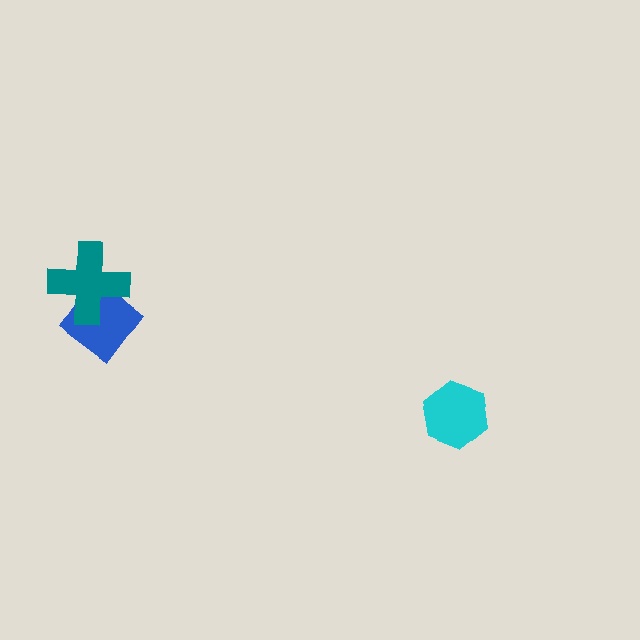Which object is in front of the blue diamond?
The teal cross is in front of the blue diamond.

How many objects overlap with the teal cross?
1 object overlaps with the teal cross.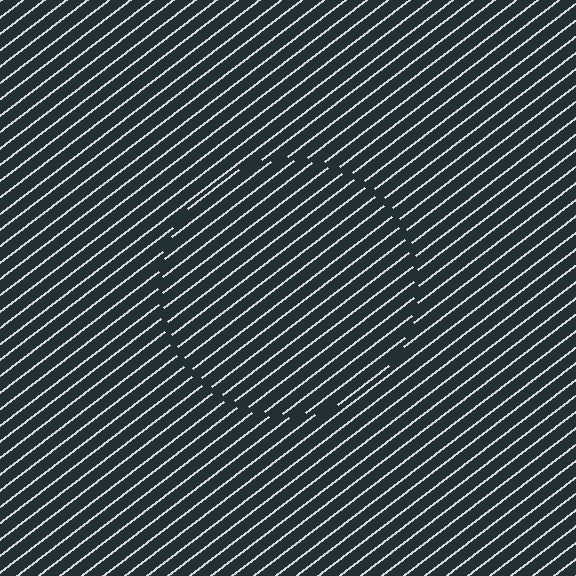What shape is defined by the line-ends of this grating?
An illusory circle. The interior of the shape contains the same grating, shifted by half a period — the contour is defined by the phase discontinuity where line-ends from the inner and outer gratings abut.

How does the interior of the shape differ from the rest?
The interior of the shape contains the same grating, shifted by half a period — the contour is defined by the phase discontinuity where line-ends from the inner and outer gratings abut.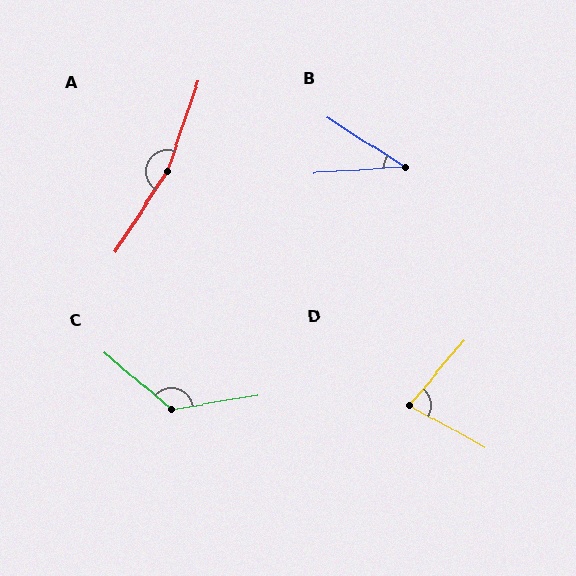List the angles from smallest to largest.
B (36°), D (78°), C (130°), A (166°).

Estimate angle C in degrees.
Approximately 130 degrees.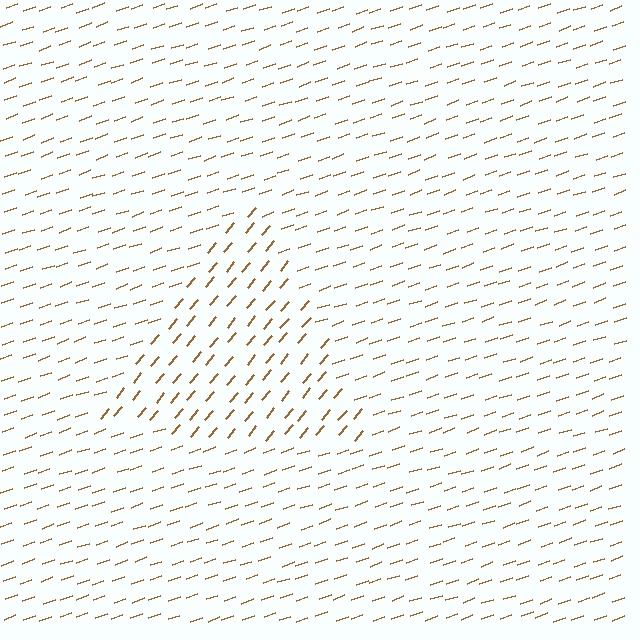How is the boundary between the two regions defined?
The boundary is defined purely by a change in line orientation (approximately 31 degrees difference). All lines are the same color and thickness.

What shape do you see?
I see a triangle.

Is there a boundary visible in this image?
Yes, there is a texture boundary formed by a change in line orientation.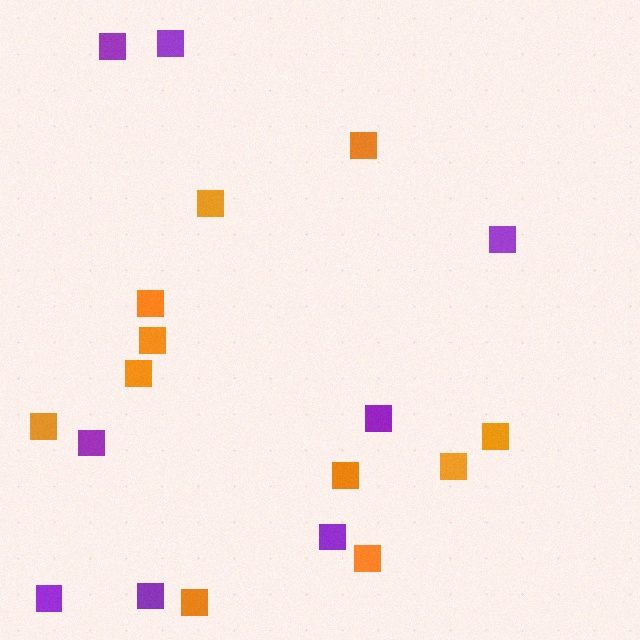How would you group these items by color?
There are 2 groups: one group of orange squares (11) and one group of purple squares (8).